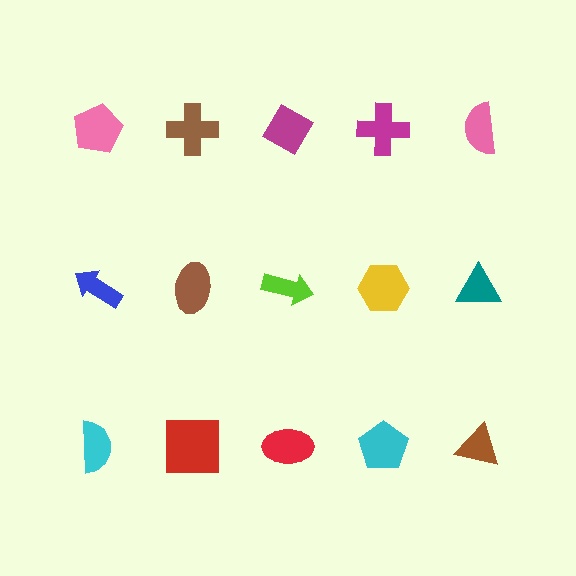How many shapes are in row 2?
5 shapes.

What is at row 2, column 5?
A teal triangle.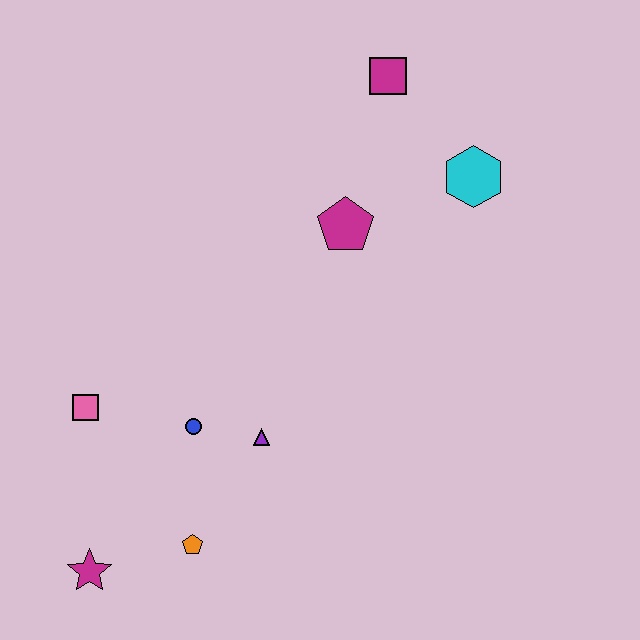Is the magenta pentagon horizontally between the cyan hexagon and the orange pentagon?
Yes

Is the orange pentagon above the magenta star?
Yes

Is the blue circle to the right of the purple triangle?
No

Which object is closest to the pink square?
The blue circle is closest to the pink square.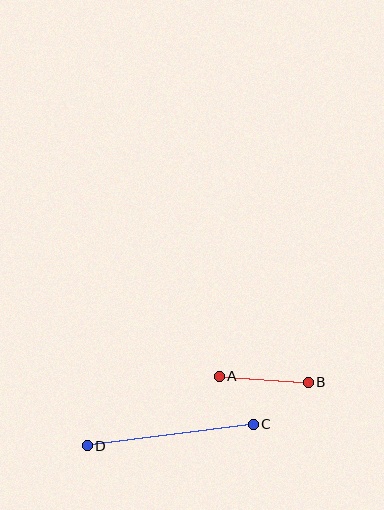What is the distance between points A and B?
The distance is approximately 89 pixels.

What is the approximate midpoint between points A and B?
The midpoint is at approximately (264, 379) pixels.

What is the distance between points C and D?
The distance is approximately 167 pixels.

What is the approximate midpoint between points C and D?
The midpoint is at approximately (170, 435) pixels.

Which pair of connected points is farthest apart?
Points C and D are farthest apart.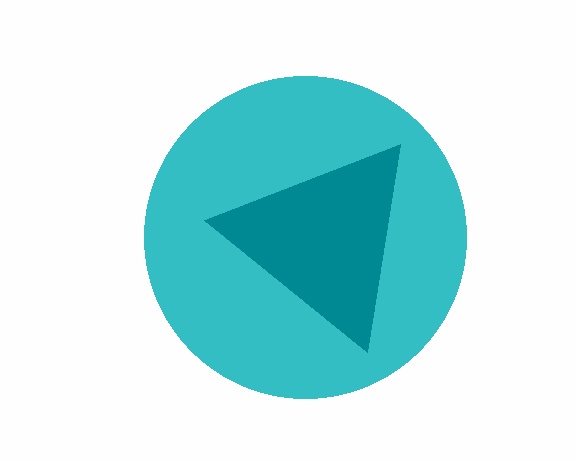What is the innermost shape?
The teal triangle.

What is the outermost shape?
The cyan circle.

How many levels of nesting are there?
2.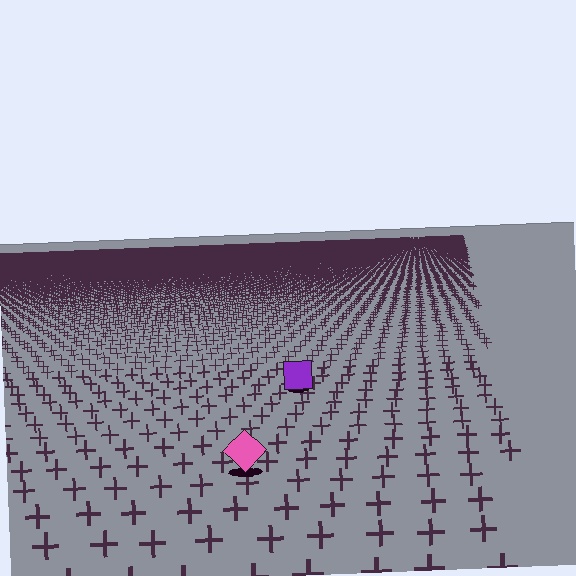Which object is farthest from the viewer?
The purple square is farthest from the viewer. It appears smaller and the ground texture around it is denser.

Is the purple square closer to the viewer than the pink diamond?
No. The pink diamond is closer — you can tell from the texture gradient: the ground texture is coarser near it.